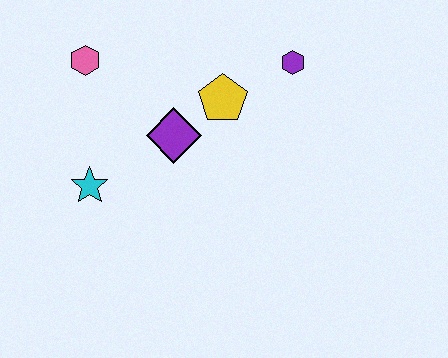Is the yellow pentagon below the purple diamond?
No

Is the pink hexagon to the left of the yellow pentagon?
Yes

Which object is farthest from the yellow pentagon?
The cyan star is farthest from the yellow pentagon.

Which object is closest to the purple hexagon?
The yellow pentagon is closest to the purple hexagon.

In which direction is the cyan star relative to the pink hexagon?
The cyan star is below the pink hexagon.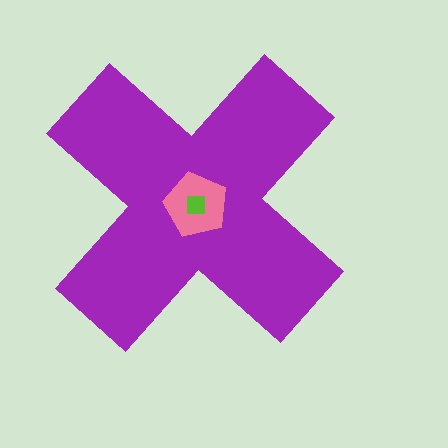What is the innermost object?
The lime square.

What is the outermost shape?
The purple cross.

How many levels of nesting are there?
3.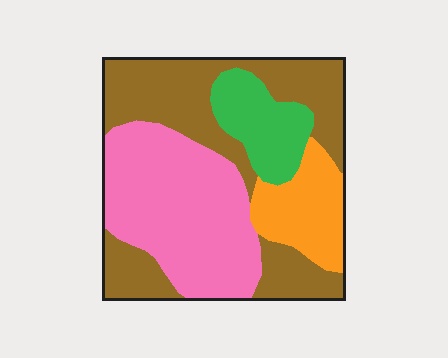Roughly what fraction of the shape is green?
Green takes up less than a sixth of the shape.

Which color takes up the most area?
Brown, at roughly 40%.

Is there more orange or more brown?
Brown.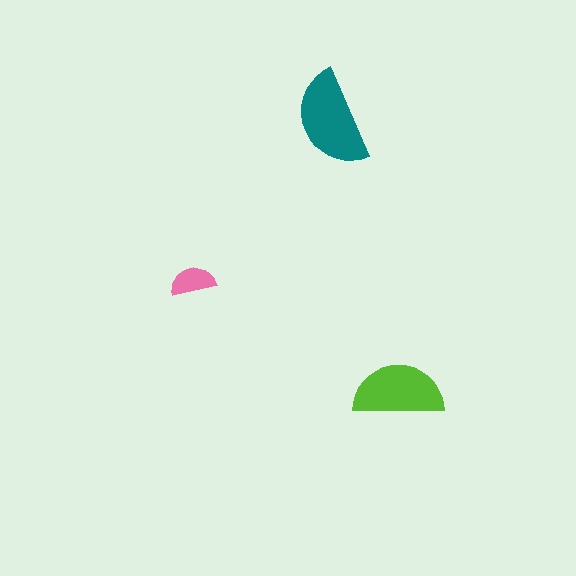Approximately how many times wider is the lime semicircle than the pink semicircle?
About 2 times wider.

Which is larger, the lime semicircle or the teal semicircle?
The teal one.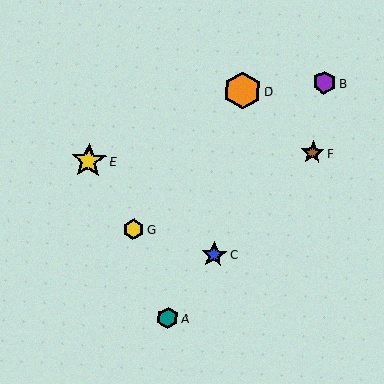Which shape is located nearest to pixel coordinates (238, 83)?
The orange hexagon (labeled D) at (243, 90) is nearest to that location.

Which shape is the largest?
The orange hexagon (labeled D) is the largest.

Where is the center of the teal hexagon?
The center of the teal hexagon is at (168, 318).